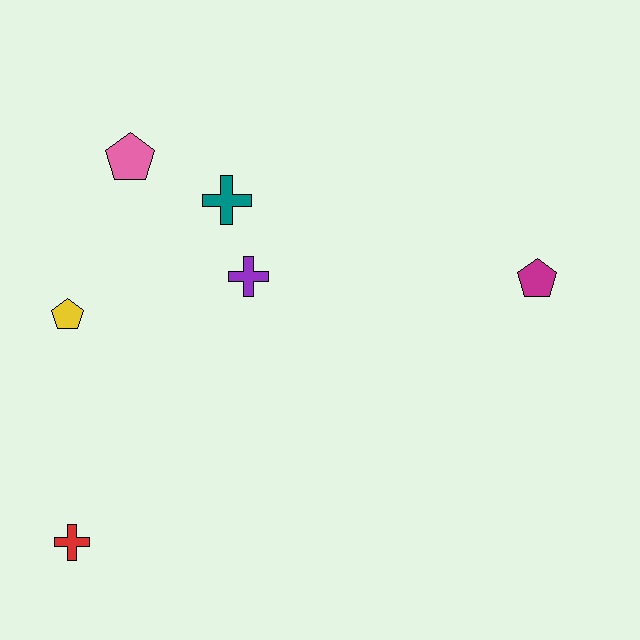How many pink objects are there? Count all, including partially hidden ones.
There is 1 pink object.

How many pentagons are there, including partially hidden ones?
There are 3 pentagons.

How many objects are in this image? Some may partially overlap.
There are 6 objects.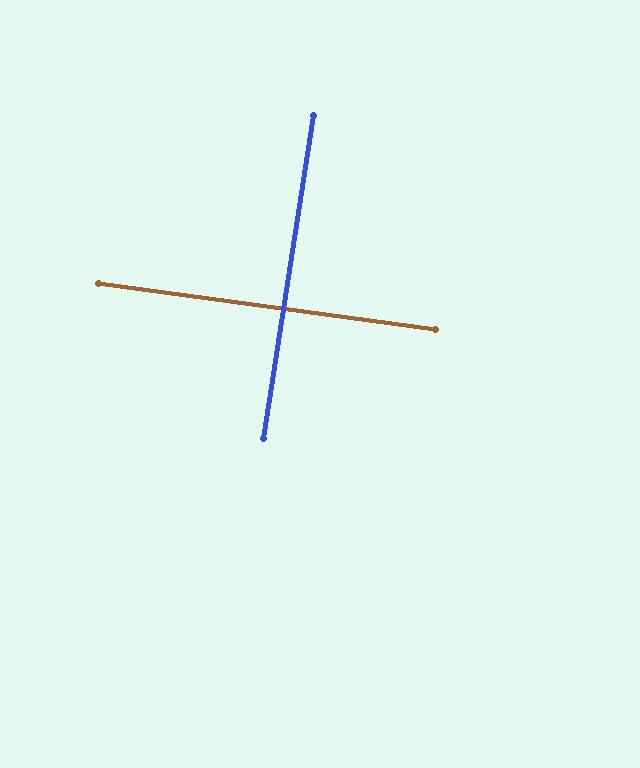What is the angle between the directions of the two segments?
Approximately 89 degrees.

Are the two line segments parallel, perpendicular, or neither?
Perpendicular — they meet at approximately 89°.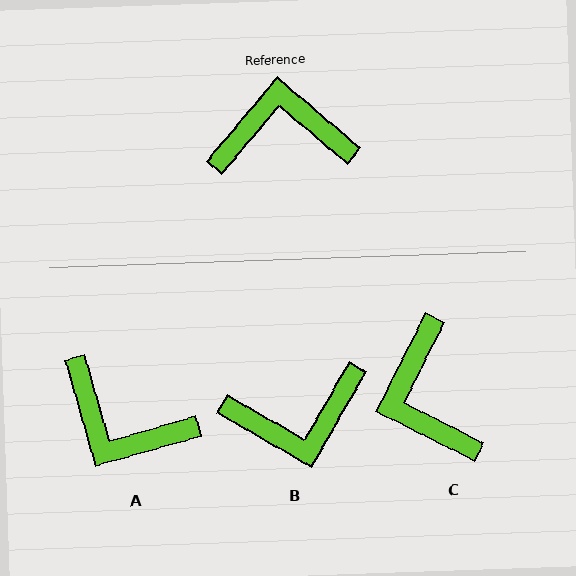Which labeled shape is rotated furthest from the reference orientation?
B, about 170 degrees away.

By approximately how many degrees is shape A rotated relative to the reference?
Approximately 146 degrees counter-clockwise.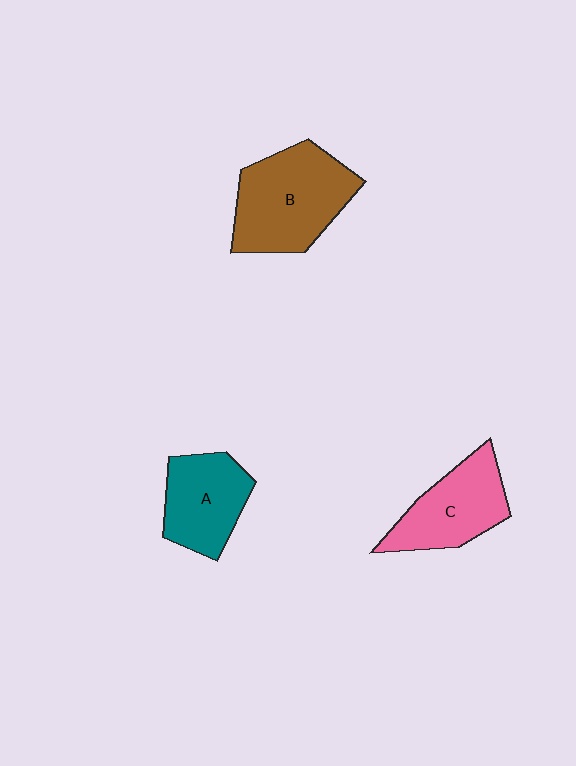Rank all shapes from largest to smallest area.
From largest to smallest: B (brown), C (pink), A (teal).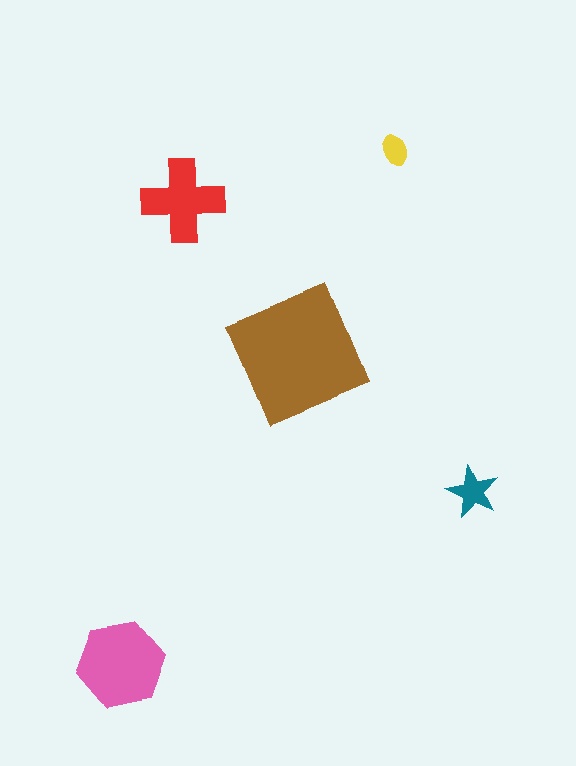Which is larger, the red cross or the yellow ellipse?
The red cross.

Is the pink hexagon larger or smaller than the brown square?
Smaller.